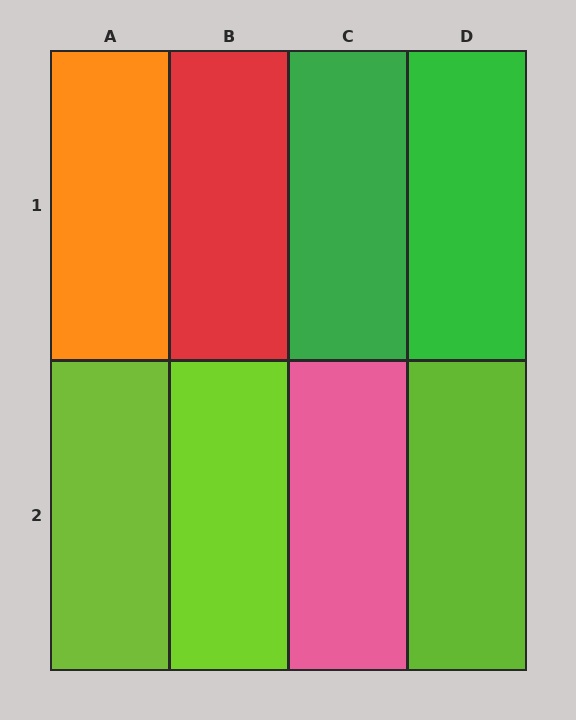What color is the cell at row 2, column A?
Lime.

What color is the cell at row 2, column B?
Lime.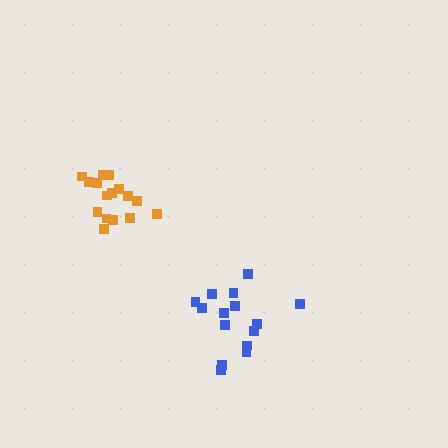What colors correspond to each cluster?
The clusters are colored: blue, orange.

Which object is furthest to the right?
The blue cluster is rightmost.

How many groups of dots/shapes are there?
There are 2 groups.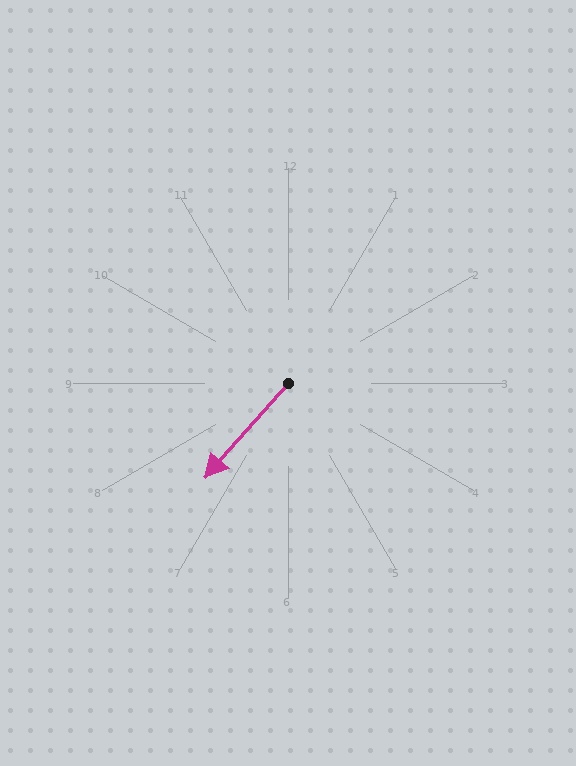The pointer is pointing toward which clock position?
Roughly 7 o'clock.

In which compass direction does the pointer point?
Southwest.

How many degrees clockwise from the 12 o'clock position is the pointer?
Approximately 221 degrees.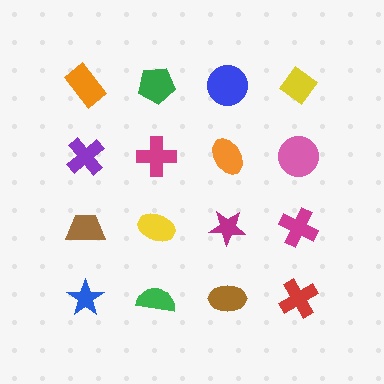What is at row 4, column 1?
A blue star.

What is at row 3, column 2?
A yellow ellipse.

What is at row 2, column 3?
An orange ellipse.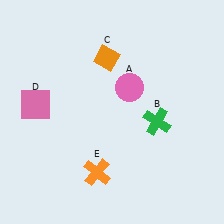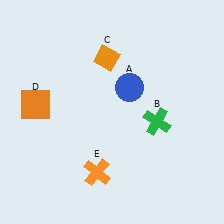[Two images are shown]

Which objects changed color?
A changed from pink to blue. D changed from pink to orange.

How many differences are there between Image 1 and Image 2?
There are 2 differences between the two images.